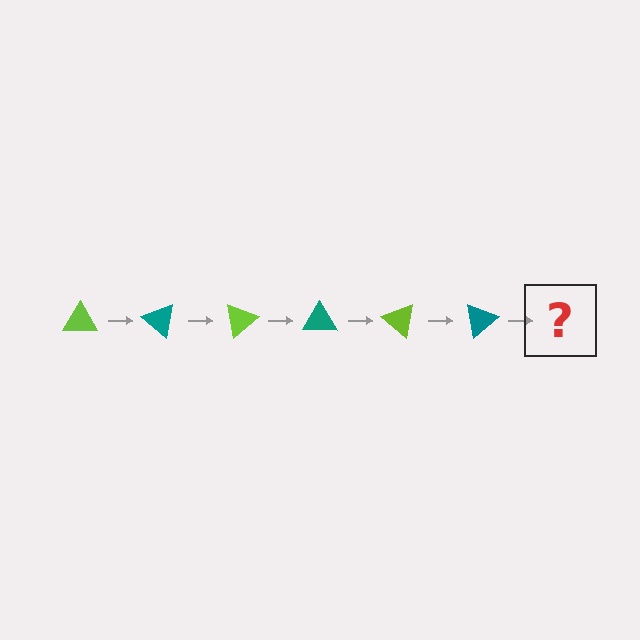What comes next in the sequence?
The next element should be a lime triangle, rotated 240 degrees from the start.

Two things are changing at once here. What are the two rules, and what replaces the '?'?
The two rules are that it rotates 40 degrees each step and the color cycles through lime and teal. The '?' should be a lime triangle, rotated 240 degrees from the start.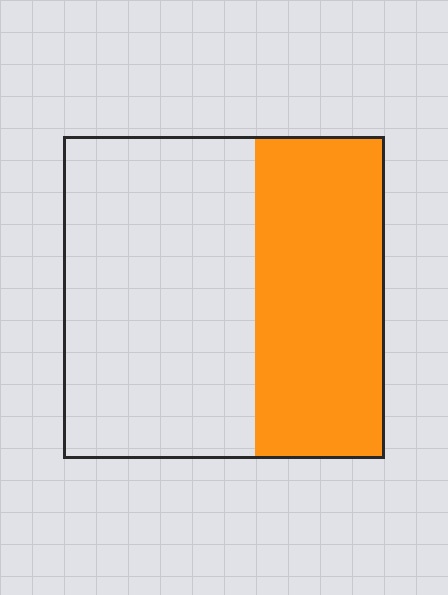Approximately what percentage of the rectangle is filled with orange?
Approximately 40%.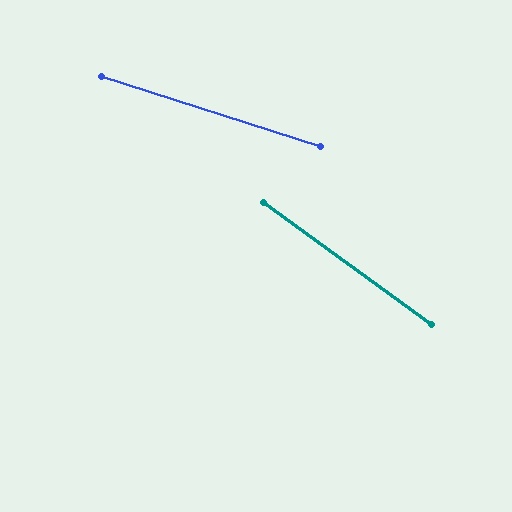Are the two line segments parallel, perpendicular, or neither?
Neither parallel nor perpendicular — they differ by about 18°.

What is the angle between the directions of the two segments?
Approximately 18 degrees.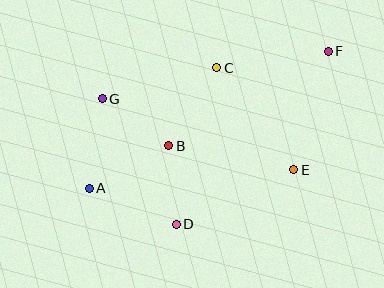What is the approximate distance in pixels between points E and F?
The distance between E and F is approximately 124 pixels.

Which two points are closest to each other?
Points B and D are closest to each other.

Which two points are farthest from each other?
Points A and F are farthest from each other.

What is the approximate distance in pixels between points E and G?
The distance between E and G is approximately 204 pixels.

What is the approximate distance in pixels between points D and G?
The distance between D and G is approximately 146 pixels.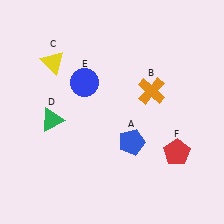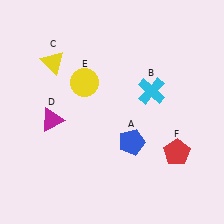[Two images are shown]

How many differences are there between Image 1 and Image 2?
There are 3 differences between the two images.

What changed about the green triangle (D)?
In Image 1, D is green. In Image 2, it changed to magenta.